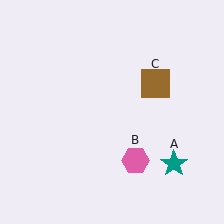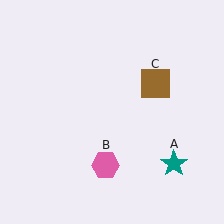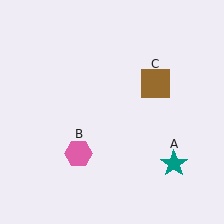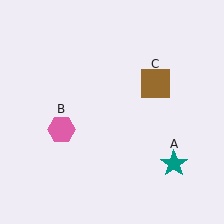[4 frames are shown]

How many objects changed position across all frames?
1 object changed position: pink hexagon (object B).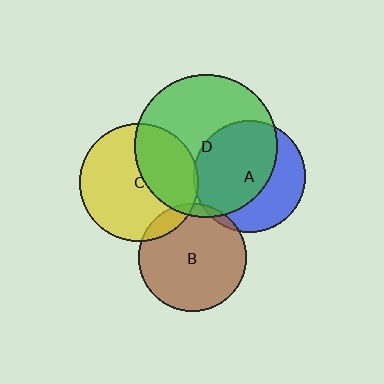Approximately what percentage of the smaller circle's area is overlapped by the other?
Approximately 60%.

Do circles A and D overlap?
Yes.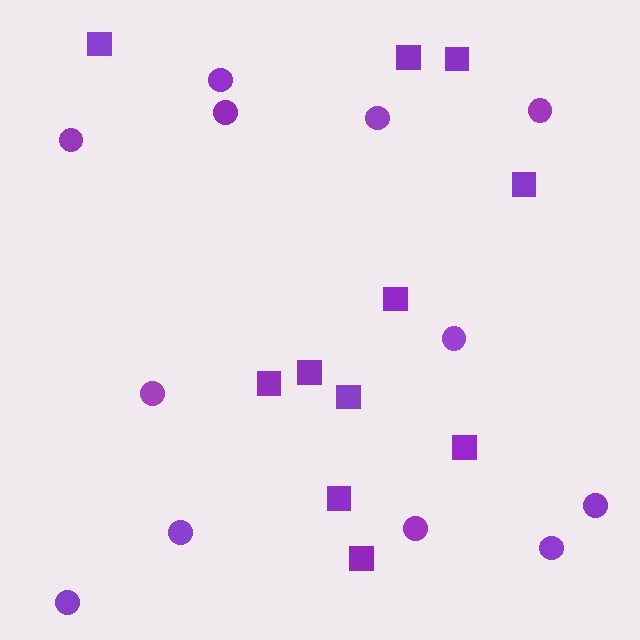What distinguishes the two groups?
There are 2 groups: one group of squares (11) and one group of circles (12).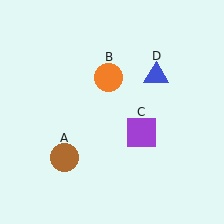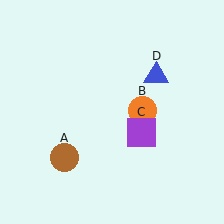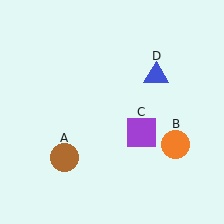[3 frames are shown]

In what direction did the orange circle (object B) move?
The orange circle (object B) moved down and to the right.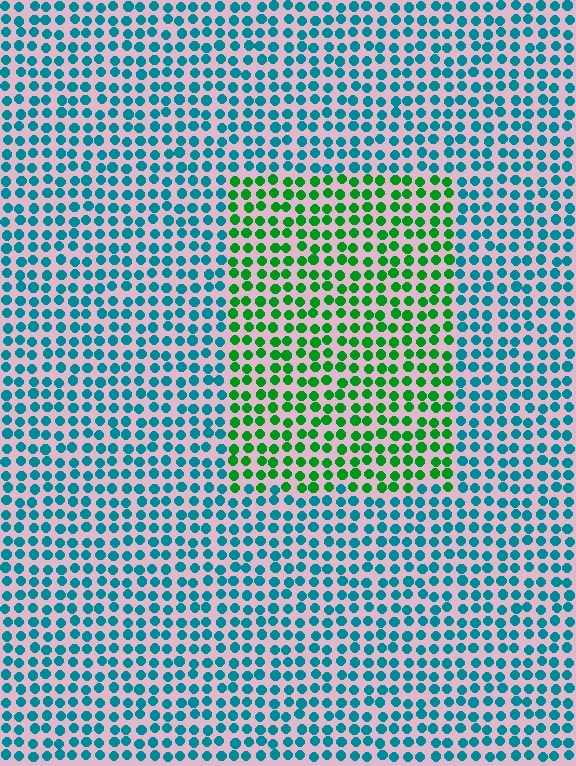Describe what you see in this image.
The image is filled with small teal elements in a uniform arrangement. A rectangle-shaped region is visible where the elements are tinted to a slightly different hue, forming a subtle color boundary.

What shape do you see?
I see a rectangle.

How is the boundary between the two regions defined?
The boundary is defined purely by a slight shift in hue (about 55 degrees). Spacing, size, and orientation are identical on both sides.